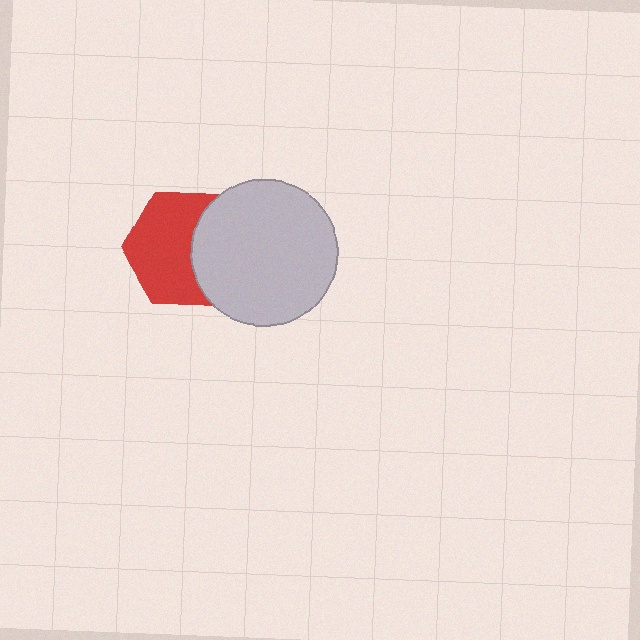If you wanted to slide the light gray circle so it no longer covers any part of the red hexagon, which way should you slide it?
Slide it right — that is the most direct way to separate the two shapes.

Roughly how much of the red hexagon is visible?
About half of it is visible (roughly 63%).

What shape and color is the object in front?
The object in front is a light gray circle.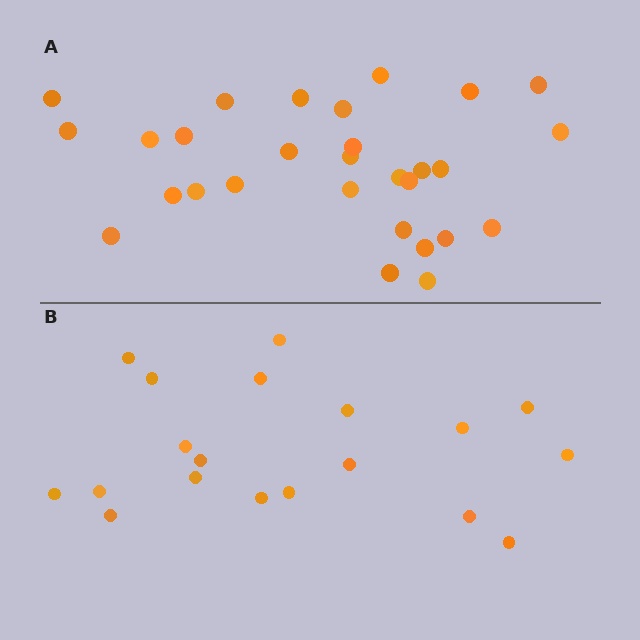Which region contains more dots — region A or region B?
Region A (the top region) has more dots.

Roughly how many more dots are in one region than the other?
Region A has roughly 10 or so more dots than region B.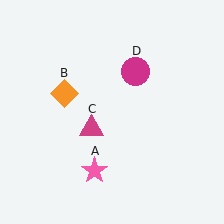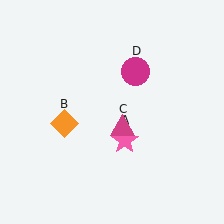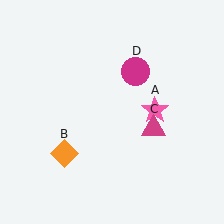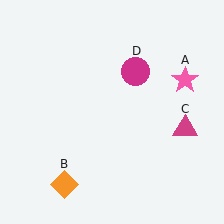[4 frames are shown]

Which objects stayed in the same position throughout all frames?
Magenta circle (object D) remained stationary.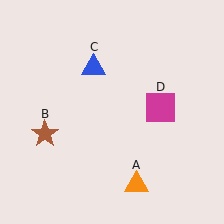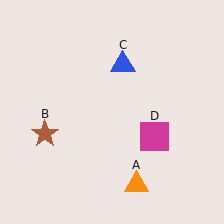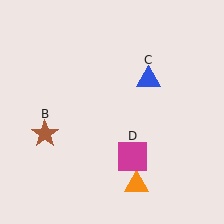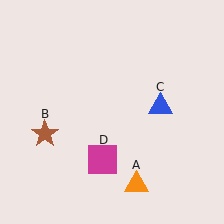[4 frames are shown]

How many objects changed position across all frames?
2 objects changed position: blue triangle (object C), magenta square (object D).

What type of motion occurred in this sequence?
The blue triangle (object C), magenta square (object D) rotated clockwise around the center of the scene.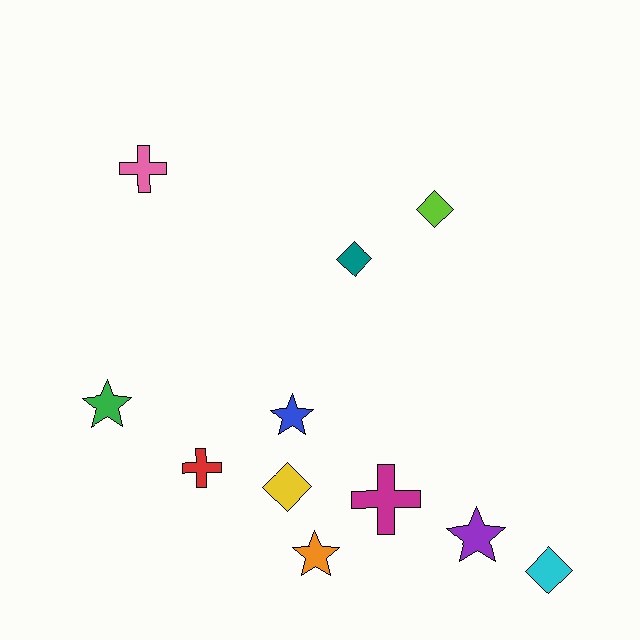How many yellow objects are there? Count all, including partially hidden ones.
There is 1 yellow object.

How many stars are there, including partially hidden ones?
There are 4 stars.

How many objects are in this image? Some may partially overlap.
There are 11 objects.